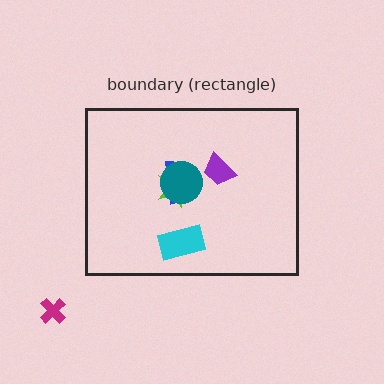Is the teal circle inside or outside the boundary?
Inside.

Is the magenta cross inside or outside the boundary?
Outside.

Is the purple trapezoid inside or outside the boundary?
Inside.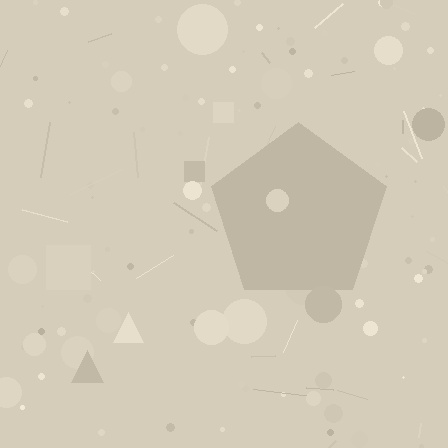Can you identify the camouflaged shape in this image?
The camouflaged shape is a pentagon.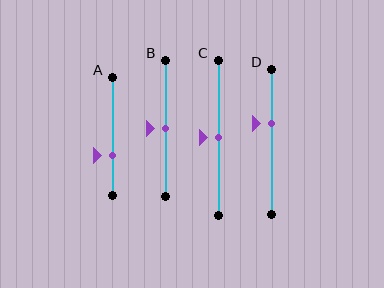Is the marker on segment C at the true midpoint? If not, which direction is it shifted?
Yes, the marker on segment C is at the true midpoint.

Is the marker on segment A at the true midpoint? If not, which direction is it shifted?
No, the marker on segment A is shifted downward by about 16% of the segment length.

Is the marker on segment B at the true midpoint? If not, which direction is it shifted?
Yes, the marker on segment B is at the true midpoint.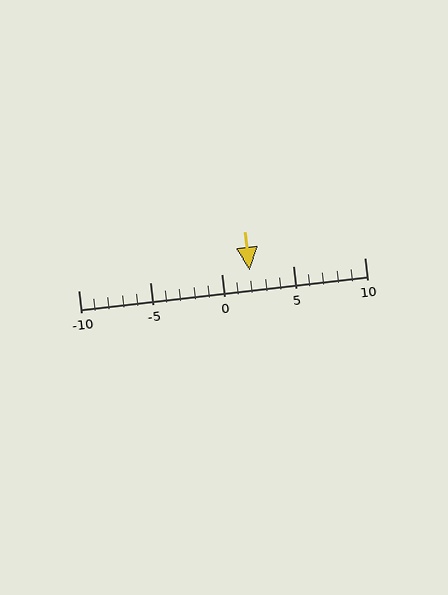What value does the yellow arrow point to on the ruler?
The yellow arrow points to approximately 2.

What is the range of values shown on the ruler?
The ruler shows values from -10 to 10.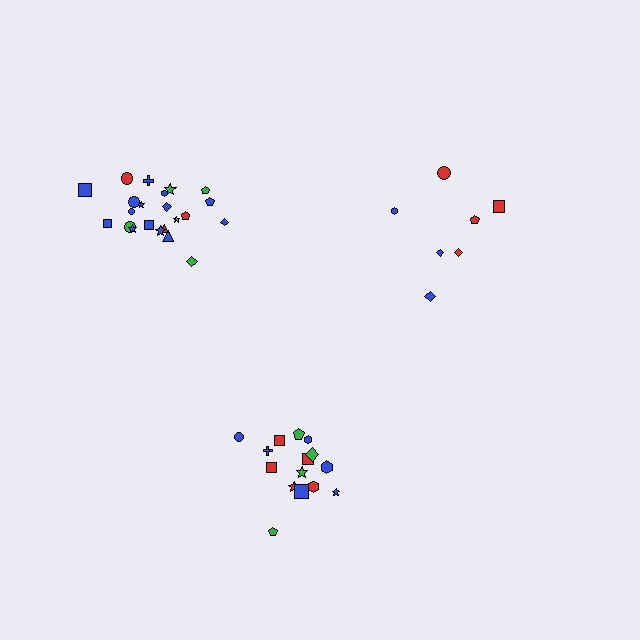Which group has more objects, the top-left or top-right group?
The top-left group.